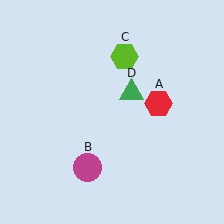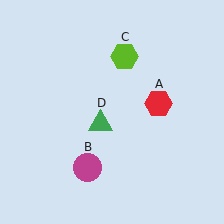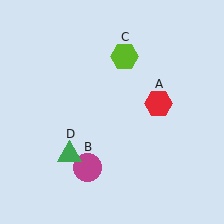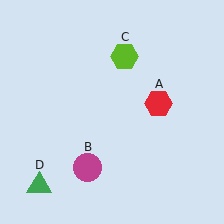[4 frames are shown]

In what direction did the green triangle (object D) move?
The green triangle (object D) moved down and to the left.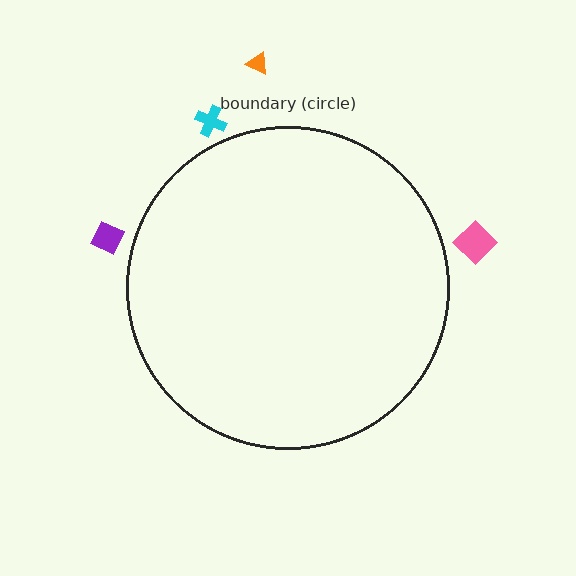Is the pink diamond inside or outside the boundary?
Outside.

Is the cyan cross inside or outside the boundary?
Outside.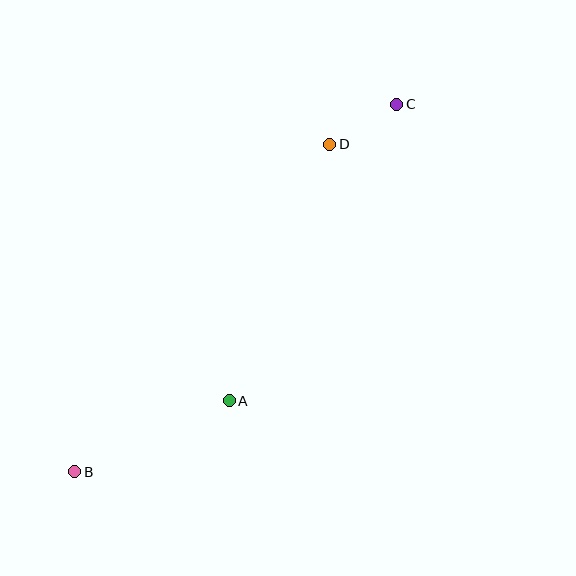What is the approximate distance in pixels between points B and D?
The distance between B and D is approximately 415 pixels.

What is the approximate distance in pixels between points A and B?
The distance between A and B is approximately 170 pixels.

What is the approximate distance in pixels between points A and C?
The distance between A and C is approximately 340 pixels.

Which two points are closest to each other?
Points C and D are closest to each other.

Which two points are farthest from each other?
Points B and C are farthest from each other.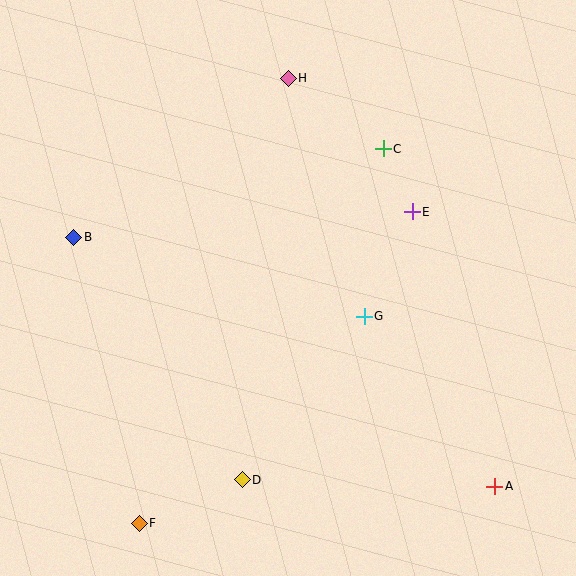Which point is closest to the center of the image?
Point G at (364, 316) is closest to the center.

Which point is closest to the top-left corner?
Point B is closest to the top-left corner.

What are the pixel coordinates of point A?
Point A is at (495, 486).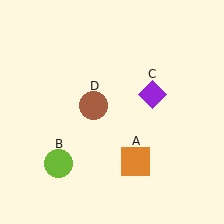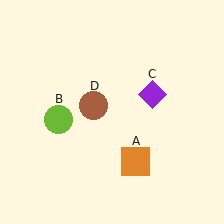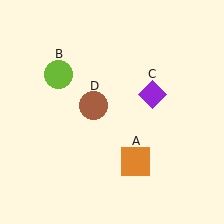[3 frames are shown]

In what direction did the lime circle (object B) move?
The lime circle (object B) moved up.